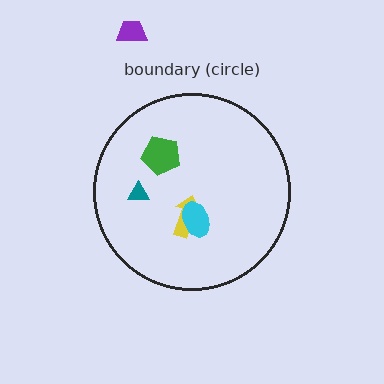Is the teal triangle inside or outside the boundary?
Inside.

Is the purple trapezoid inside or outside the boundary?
Outside.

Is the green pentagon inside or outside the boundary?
Inside.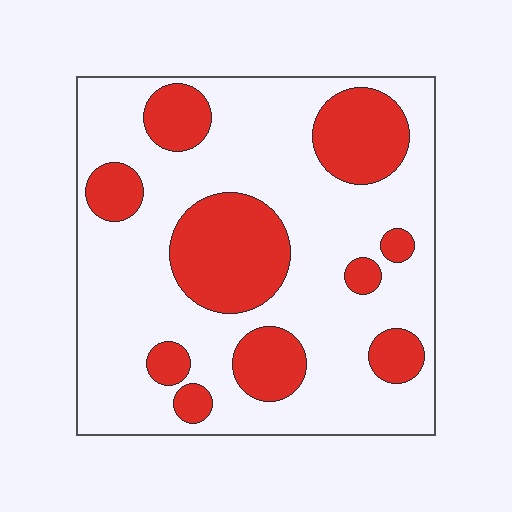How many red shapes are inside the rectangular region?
10.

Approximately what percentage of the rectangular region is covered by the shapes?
Approximately 30%.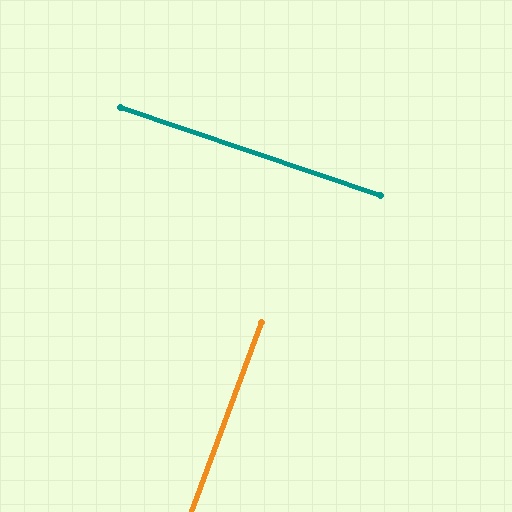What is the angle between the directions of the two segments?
Approximately 89 degrees.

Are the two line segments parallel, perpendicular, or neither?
Perpendicular — they meet at approximately 89°.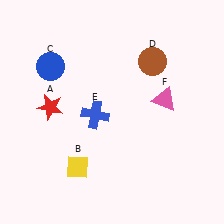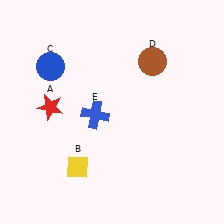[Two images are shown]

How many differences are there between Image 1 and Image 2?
There is 1 difference between the two images.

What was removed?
The pink triangle (F) was removed in Image 2.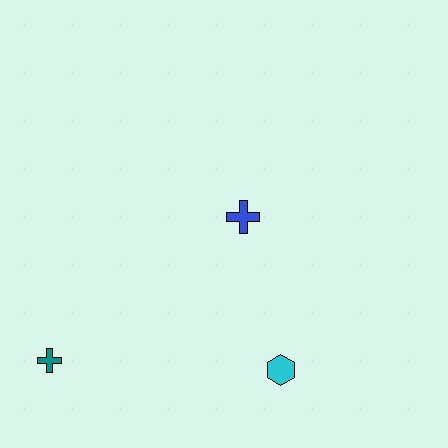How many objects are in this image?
There are 3 objects.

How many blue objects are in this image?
There is 1 blue object.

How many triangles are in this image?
There are no triangles.